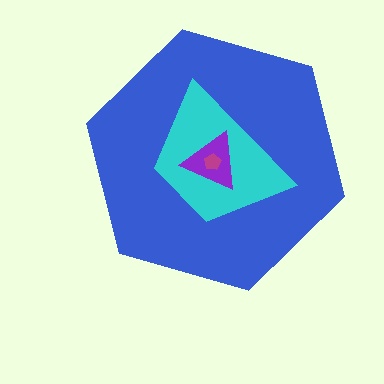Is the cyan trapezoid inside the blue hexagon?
Yes.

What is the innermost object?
The magenta pentagon.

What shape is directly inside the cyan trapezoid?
The purple triangle.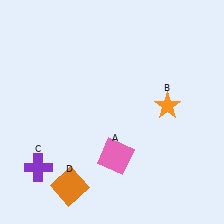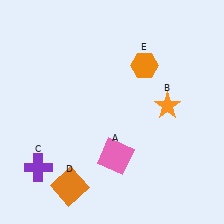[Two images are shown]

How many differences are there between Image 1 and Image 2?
There is 1 difference between the two images.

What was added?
An orange hexagon (E) was added in Image 2.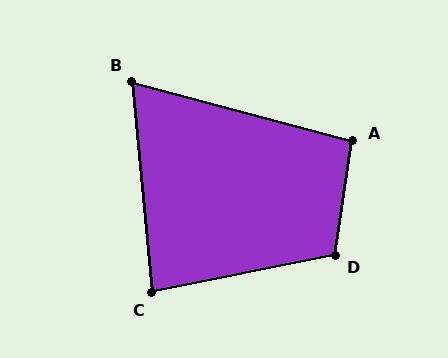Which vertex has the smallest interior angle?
B, at approximately 70 degrees.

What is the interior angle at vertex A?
Approximately 96 degrees (obtuse).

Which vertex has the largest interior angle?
D, at approximately 110 degrees.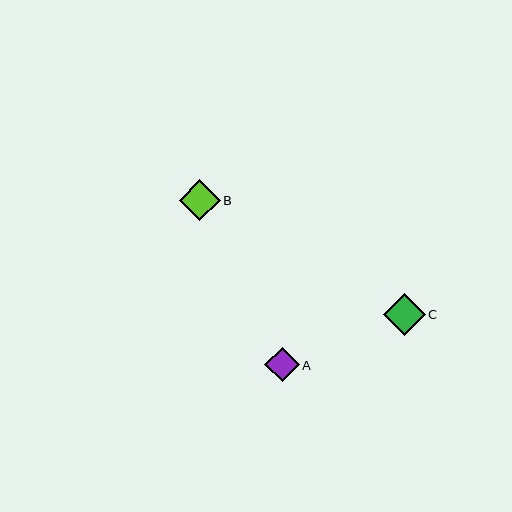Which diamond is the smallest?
Diamond A is the smallest with a size of approximately 34 pixels.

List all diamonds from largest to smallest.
From largest to smallest: C, B, A.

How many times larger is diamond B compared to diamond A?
Diamond B is approximately 1.2 times the size of diamond A.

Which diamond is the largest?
Diamond C is the largest with a size of approximately 42 pixels.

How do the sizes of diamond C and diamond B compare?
Diamond C and diamond B are approximately the same size.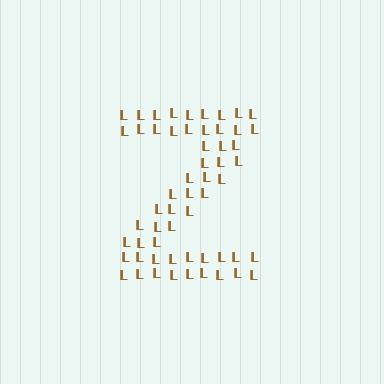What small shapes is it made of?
It is made of small letter L's.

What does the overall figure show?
The overall figure shows the letter Z.